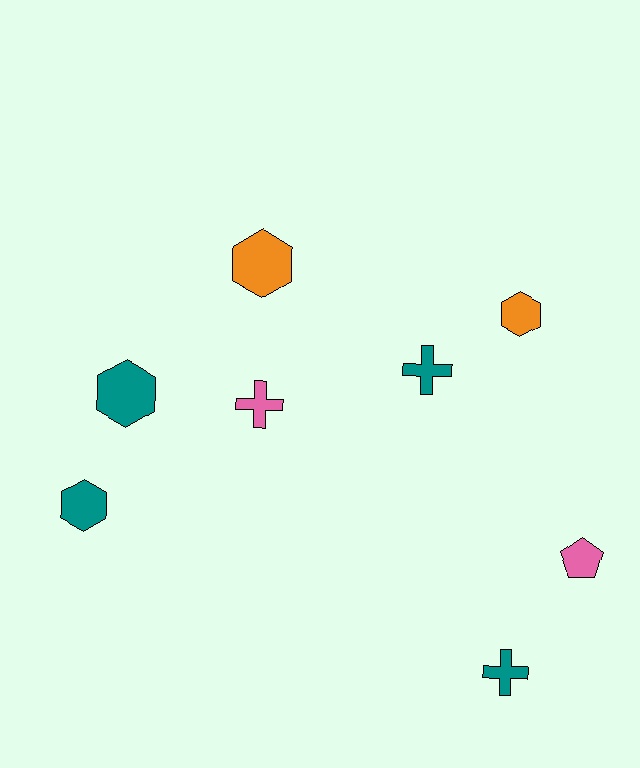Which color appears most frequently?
Teal, with 4 objects.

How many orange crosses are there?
There are no orange crosses.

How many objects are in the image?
There are 8 objects.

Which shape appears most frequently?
Hexagon, with 4 objects.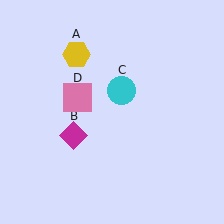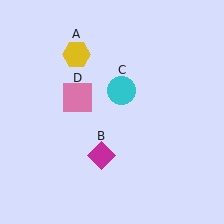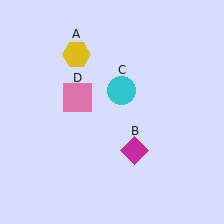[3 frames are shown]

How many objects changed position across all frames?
1 object changed position: magenta diamond (object B).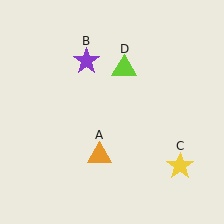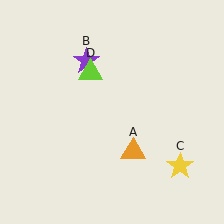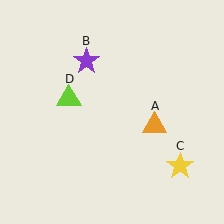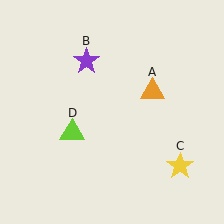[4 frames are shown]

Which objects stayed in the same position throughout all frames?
Purple star (object B) and yellow star (object C) remained stationary.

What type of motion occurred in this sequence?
The orange triangle (object A), lime triangle (object D) rotated counterclockwise around the center of the scene.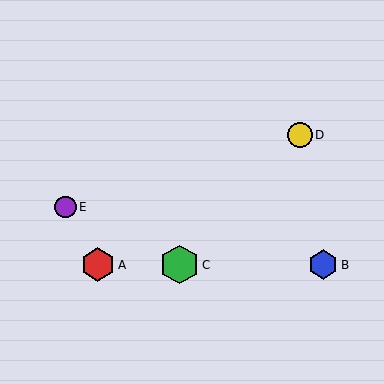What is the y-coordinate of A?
Object A is at y≈265.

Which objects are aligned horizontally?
Objects A, B, C are aligned horizontally.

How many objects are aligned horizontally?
3 objects (A, B, C) are aligned horizontally.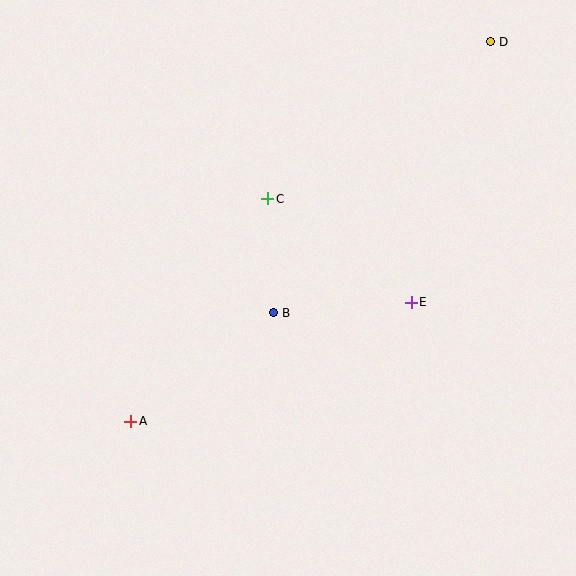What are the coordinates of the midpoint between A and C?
The midpoint between A and C is at (199, 310).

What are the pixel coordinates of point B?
Point B is at (274, 313).